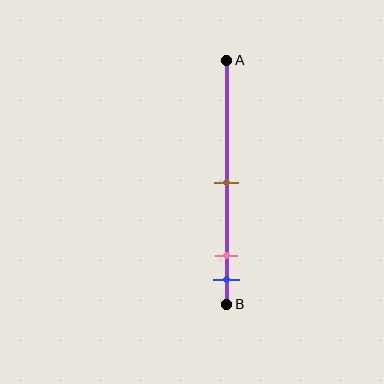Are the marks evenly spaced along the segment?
No, the marks are not evenly spaced.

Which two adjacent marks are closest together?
The pink and blue marks are the closest adjacent pair.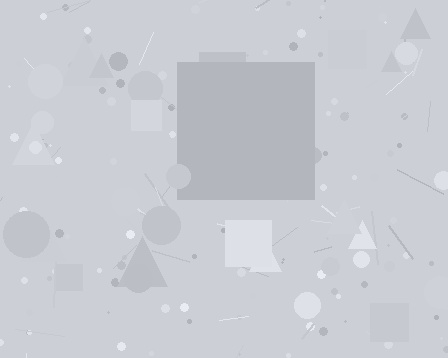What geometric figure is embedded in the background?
A square is embedded in the background.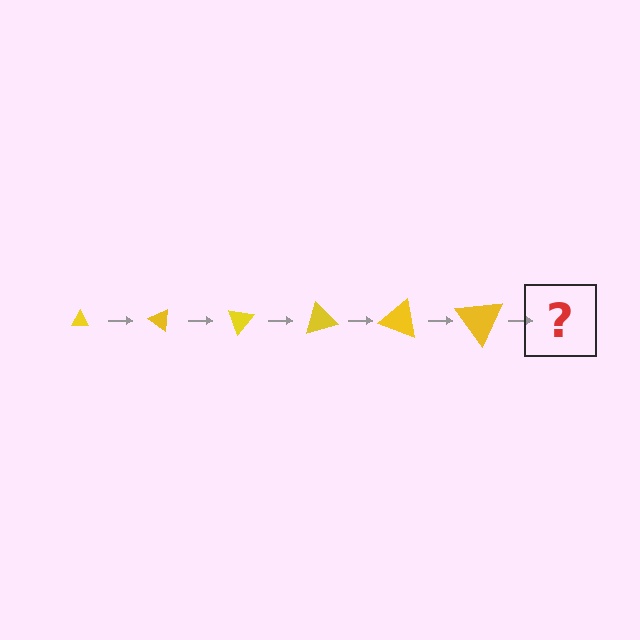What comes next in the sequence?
The next element should be a triangle, larger than the previous one and rotated 210 degrees from the start.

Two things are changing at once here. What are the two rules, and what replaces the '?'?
The two rules are that the triangle grows larger each step and it rotates 35 degrees each step. The '?' should be a triangle, larger than the previous one and rotated 210 degrees from the start.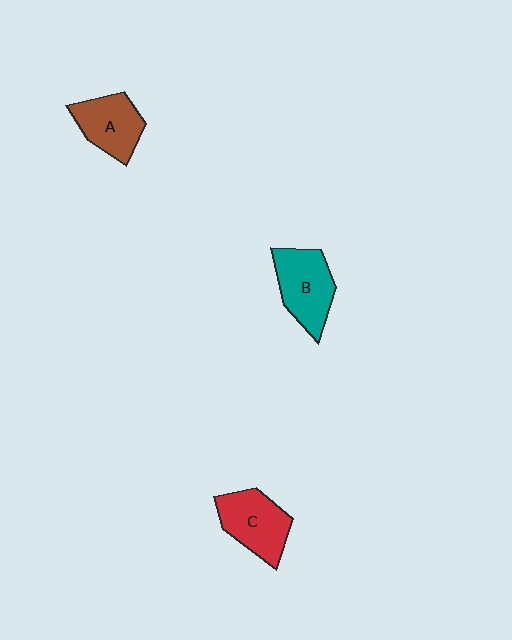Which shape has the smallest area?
Shape A (brown).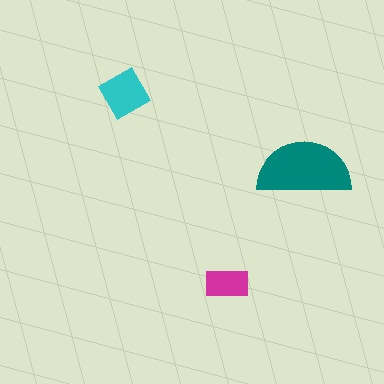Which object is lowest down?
The magenta rectangle is bottommost.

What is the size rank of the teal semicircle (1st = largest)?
1st.